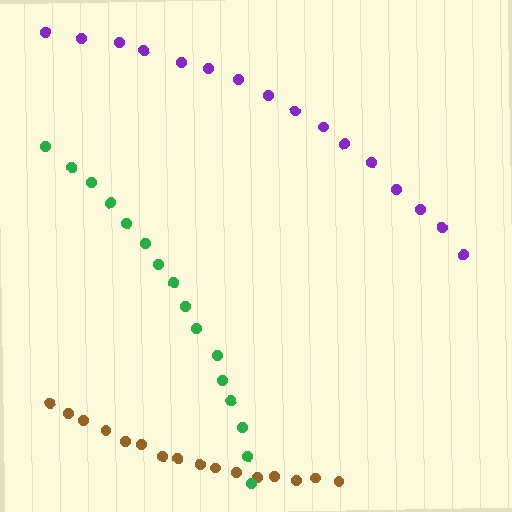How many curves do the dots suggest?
There are 3 distinct paths.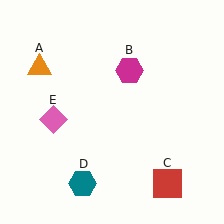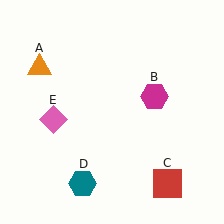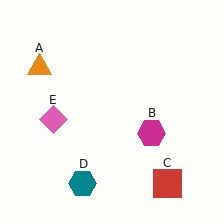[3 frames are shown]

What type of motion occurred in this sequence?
The magenta hexagon (object B) rotated clockwise around the center of the scene.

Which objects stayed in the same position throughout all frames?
Orange triangle (object A) and red square (object C) and teal hexagon (object D) and pink diamond (object E) remained stationary.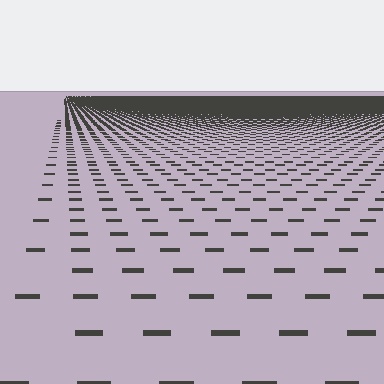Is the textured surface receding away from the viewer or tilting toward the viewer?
The surface is receding away from the viewer. Texture elements get smaller and denser toward the top.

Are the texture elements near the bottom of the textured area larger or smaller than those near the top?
Larger. Near the bottom, elements are closer to the viewer and appear at a bigger on-screen size.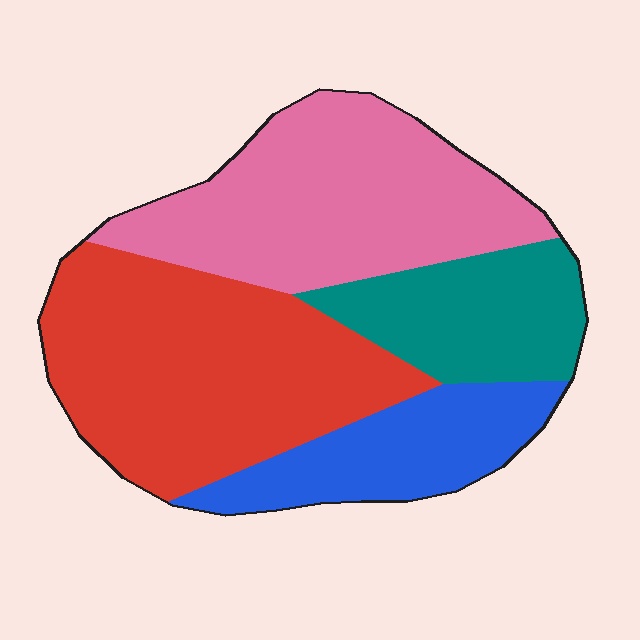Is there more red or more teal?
Red.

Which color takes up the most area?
Red, at roughly 35%.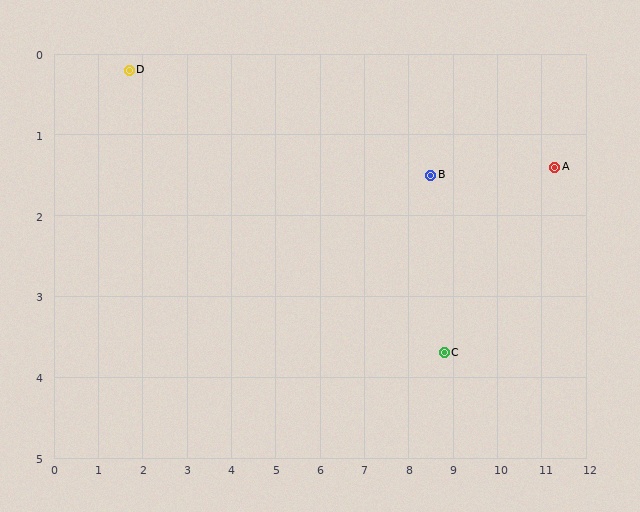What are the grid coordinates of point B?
Point B is at approximately (8.5, 1.5).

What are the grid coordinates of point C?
Point C is at approximately (8.8, 3.7).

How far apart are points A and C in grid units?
Points A and C are about 3.4 grid units apart.